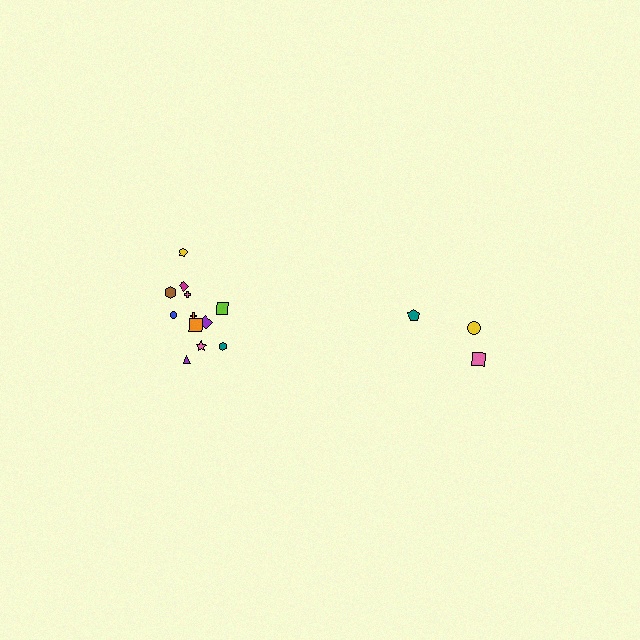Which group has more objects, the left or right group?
The left group.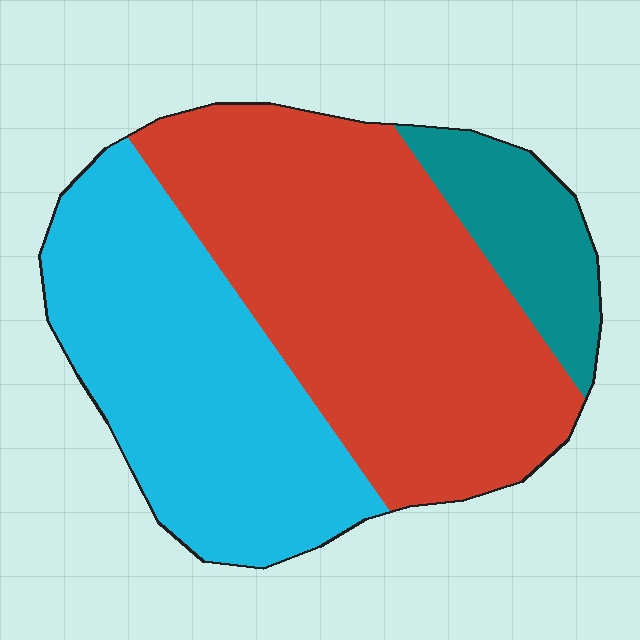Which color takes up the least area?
Teal, at roughly 10%.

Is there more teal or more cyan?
Cyan.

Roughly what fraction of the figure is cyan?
Cyan covers about 40% of the figure.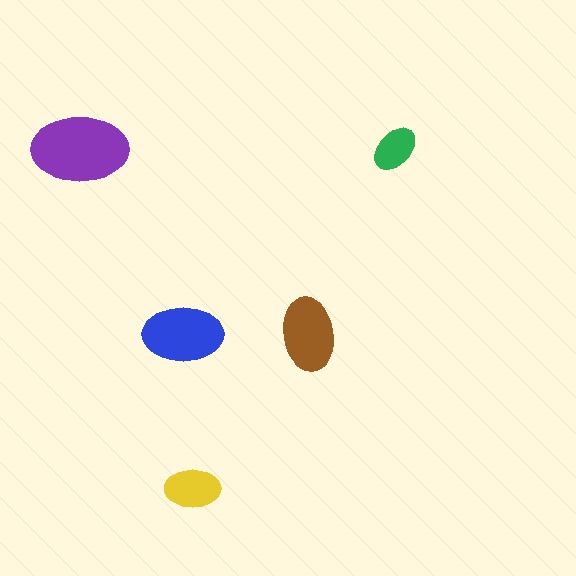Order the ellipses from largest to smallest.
the purple one, the blue one, the brown one, the yellow one, the green one.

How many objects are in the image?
There are 5 objects in the image.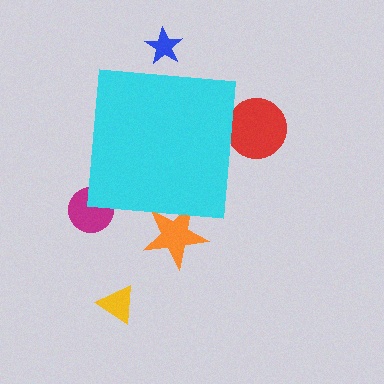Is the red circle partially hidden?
Yes, the red circle is partially hidden behind the cyan square.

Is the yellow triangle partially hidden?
No, the yellow triangle is fully visible.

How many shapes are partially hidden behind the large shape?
4 shapes are partially hidden.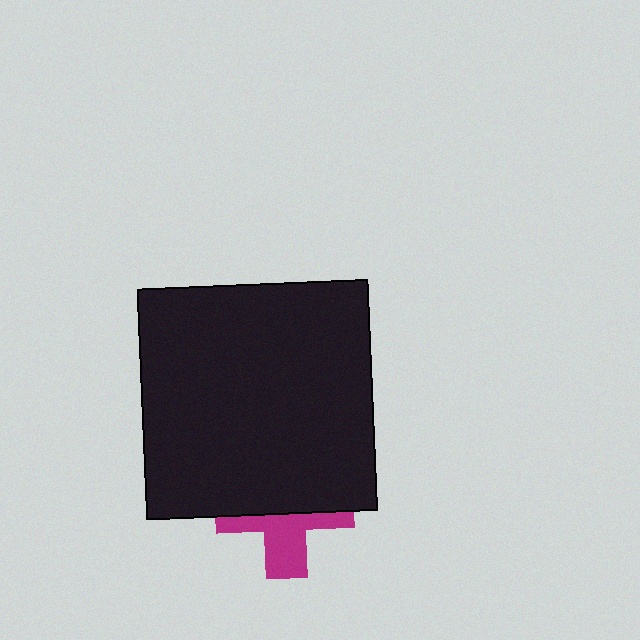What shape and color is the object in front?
The object in front is a black square.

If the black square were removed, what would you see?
You would see the complete magenta cross.